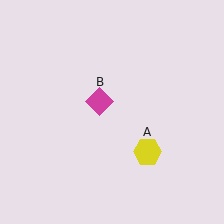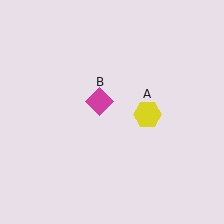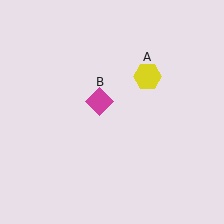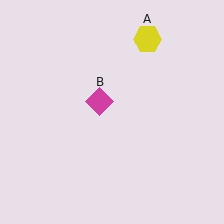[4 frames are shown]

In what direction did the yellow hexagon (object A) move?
The yellow hexagon (object A) moved up.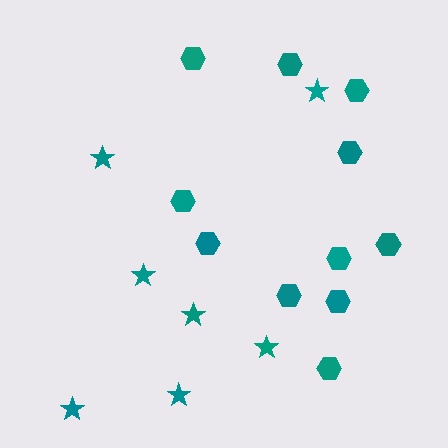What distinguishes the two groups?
There are 2 groups: one group of stars (7) and one group of hexagons (11).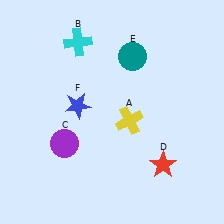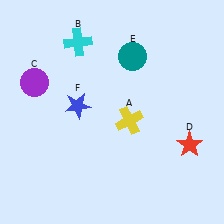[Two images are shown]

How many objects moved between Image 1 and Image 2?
2 objects moved between the two images.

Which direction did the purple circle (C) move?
The purple circle (C) moved up.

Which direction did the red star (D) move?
The red star (D) moved right.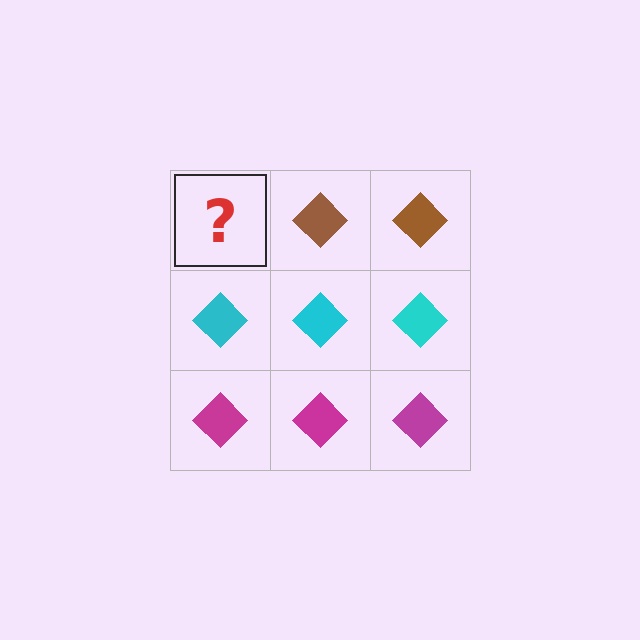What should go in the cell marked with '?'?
The missing cell should contain a brown diamond.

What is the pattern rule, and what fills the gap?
The rule is that each row has a consistent color. The gap should be filled with a brown diamond.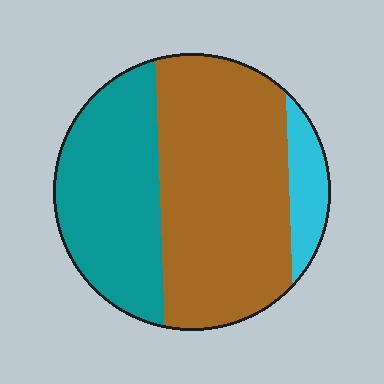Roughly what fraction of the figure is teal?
Teal covers 35% of the figure.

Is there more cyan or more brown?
Brown.